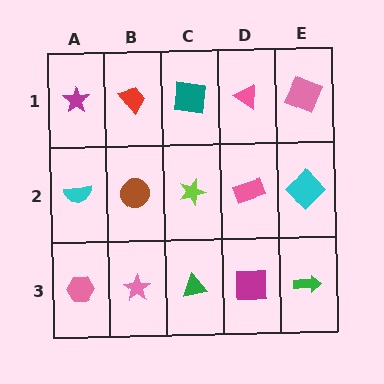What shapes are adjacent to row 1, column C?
A lime star (row 2, column C), a red trapezoid (row 1, column B), a pink triangle (row 1, column D).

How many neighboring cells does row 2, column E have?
3.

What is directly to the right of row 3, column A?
A pink star.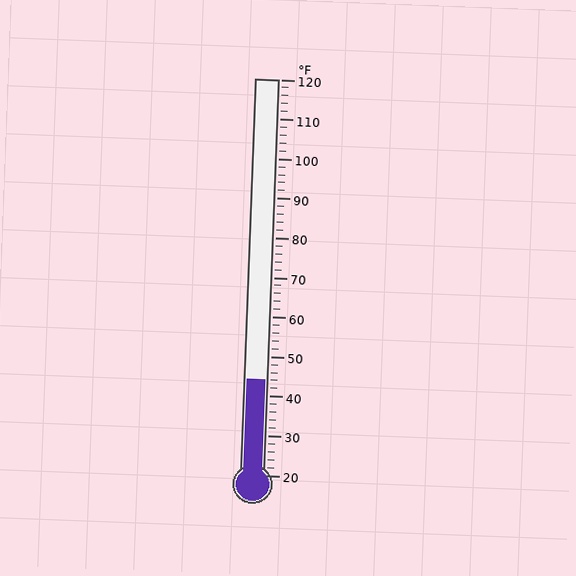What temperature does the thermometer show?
The thermometer shows approximately 44°F.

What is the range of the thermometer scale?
The thermometer scale ranges from 20°F to 120°F.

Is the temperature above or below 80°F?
The temperature is below 80°F.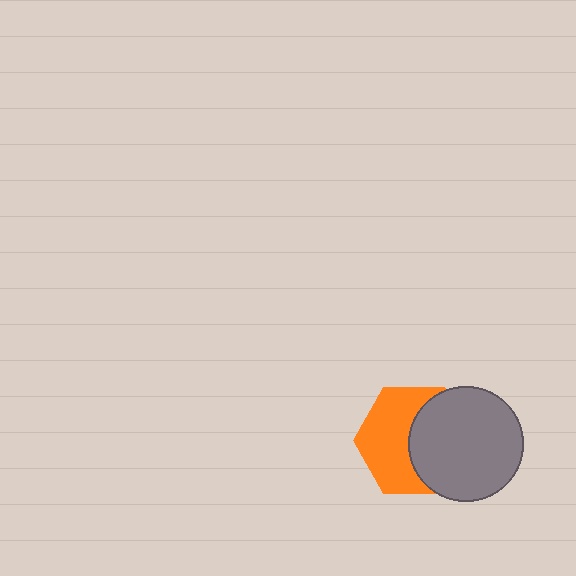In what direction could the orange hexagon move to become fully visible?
The orange hexagon could move left. That would shift it out from behind the gray circle entirely.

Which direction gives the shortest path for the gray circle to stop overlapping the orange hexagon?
Moving right gives the shortest separation.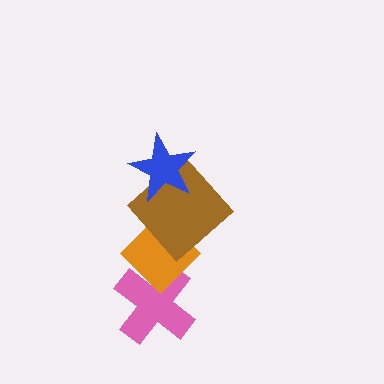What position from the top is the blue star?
The blue star is 1st from the top.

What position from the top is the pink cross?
The pink cross is 4th from the top.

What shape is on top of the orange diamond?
The brown diamond is on top of the orange diamond.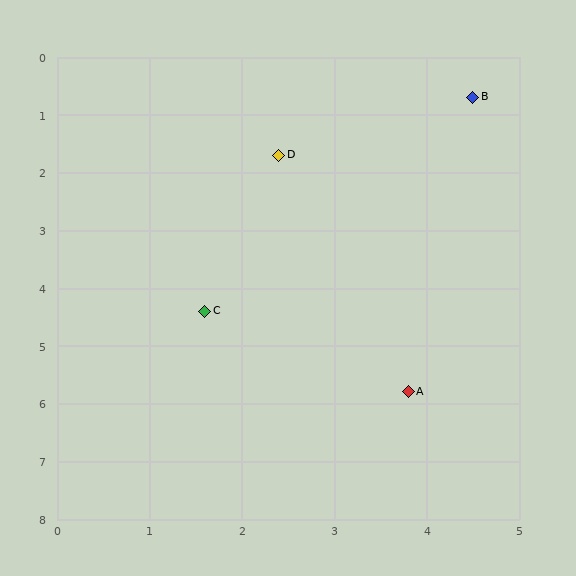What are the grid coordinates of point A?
Point A is at approximately (3.8, 5.8).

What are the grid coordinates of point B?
Point B is at approximately (4.5, 0.7).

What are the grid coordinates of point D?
Point D is at approximately (2.4, 1.7).